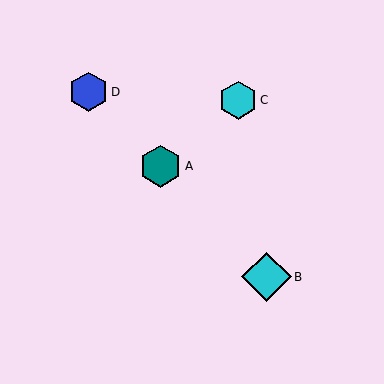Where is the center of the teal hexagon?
The center of the teal hexagon is at (160, 166).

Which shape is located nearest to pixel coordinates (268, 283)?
The cyan diamond (labeled B) at (266, 277) is nearest to that location.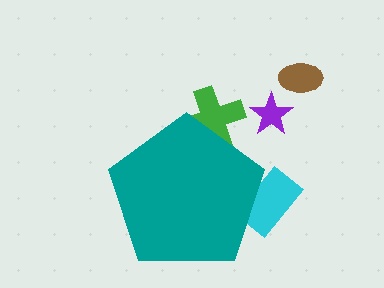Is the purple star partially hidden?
No, the purple star is fully visible.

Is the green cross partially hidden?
Yes, the green cross is partially hidden behind the teal pentagon.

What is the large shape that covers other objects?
A teal pentagon.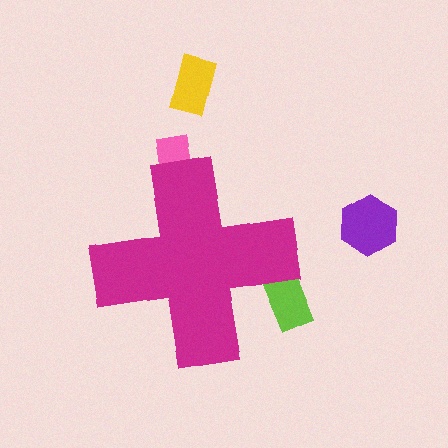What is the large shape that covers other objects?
A magenta cross.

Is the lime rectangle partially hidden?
Yes, the lime rectangle is partially hidden behind the magenta cross.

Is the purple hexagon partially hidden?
No, the purple hexagon is fully visible.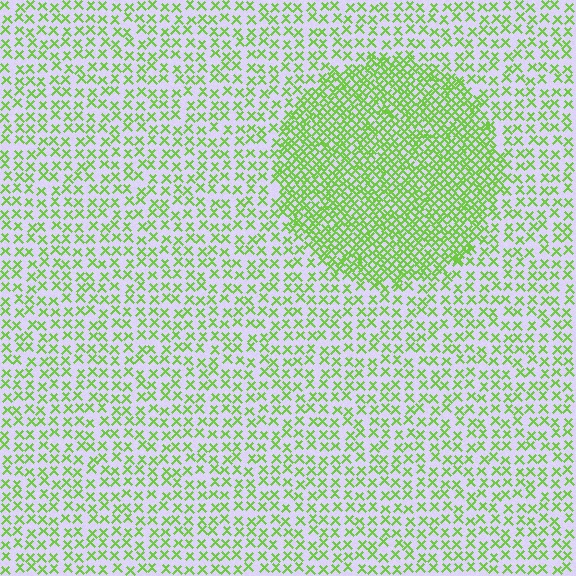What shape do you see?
I see a circle.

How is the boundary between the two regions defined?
The boundary is defined by a change in element density (approximately 2.3x ratio). All elements are the same color, size, and shape.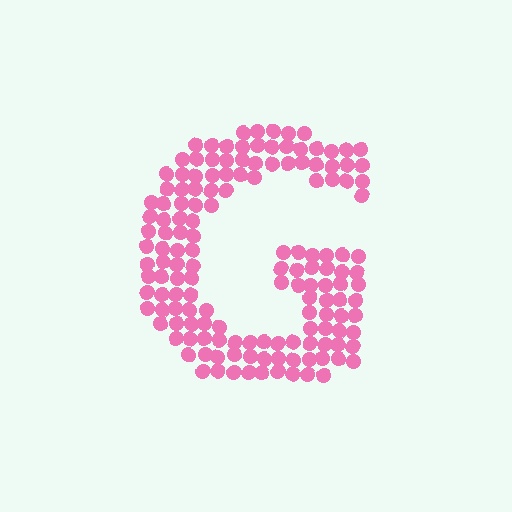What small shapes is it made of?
It is made of small circles.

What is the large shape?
The large shape is the letter G.